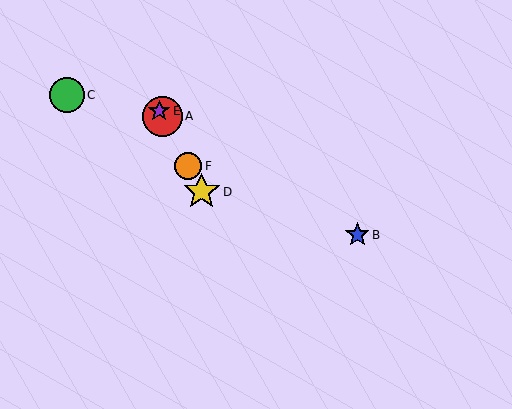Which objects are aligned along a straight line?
Objects A, D, E, F are aligned along a straight line.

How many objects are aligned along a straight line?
4 objects (A, D, E, F) are aligned along a straight line.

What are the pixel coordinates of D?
Object D is at (202, 192).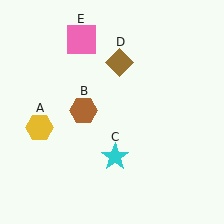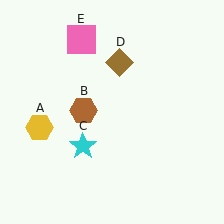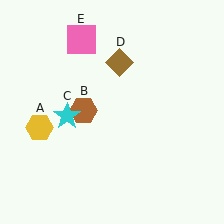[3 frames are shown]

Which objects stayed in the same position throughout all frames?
Yellow hexagon (object A) and brown hexagon (object B) and brown diamond (object D) and pink square (object E) remained stationary.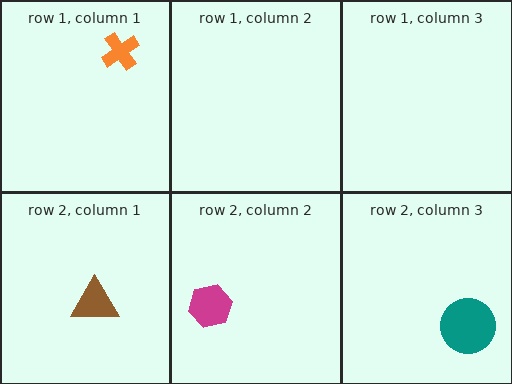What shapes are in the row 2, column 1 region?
The brown triangle.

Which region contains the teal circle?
The row 2, column 3 region.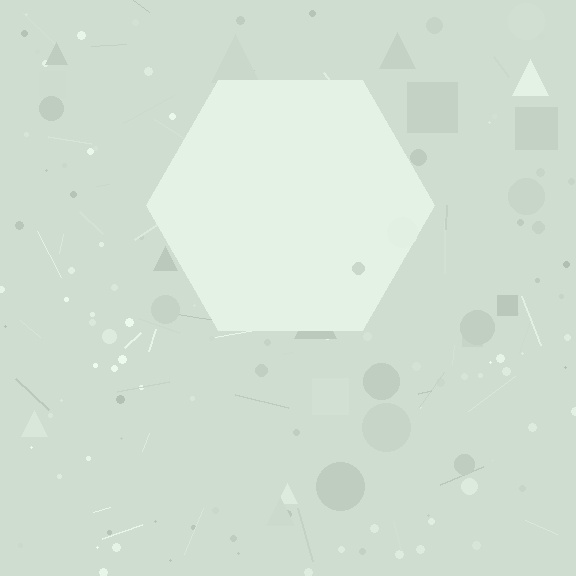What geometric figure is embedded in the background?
A hexagon is embedded in the background.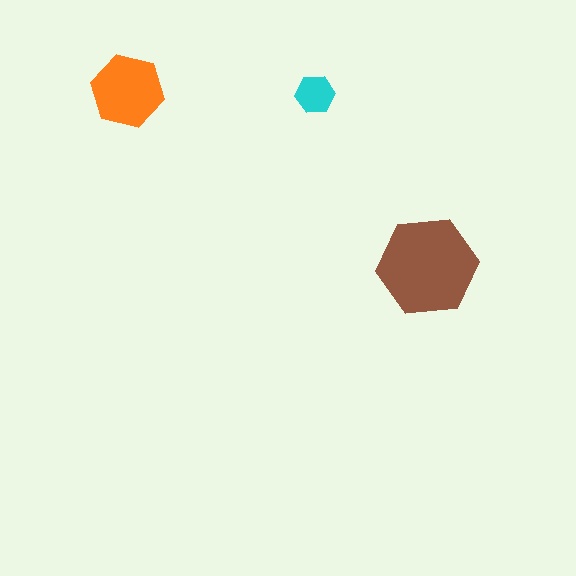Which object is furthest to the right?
The brown hexagon is rightmost.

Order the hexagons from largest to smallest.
the brown one, the orange one, the cyan one.